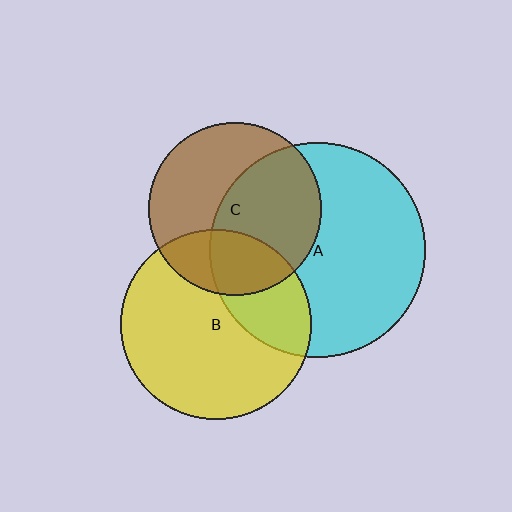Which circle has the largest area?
Circle A (cyan).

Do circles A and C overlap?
Yes.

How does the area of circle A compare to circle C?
Approximately 1.5 times.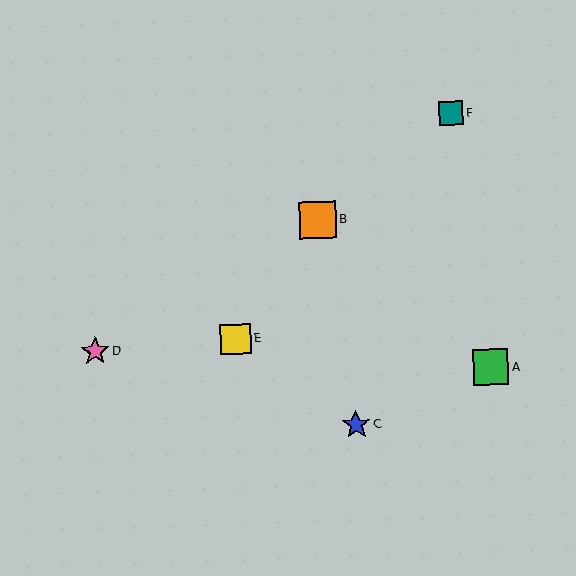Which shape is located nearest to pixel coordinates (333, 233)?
The orange square (labeled B) at (318, 220) is nearest to that location.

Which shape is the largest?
The orange square (labeled B) is the largest.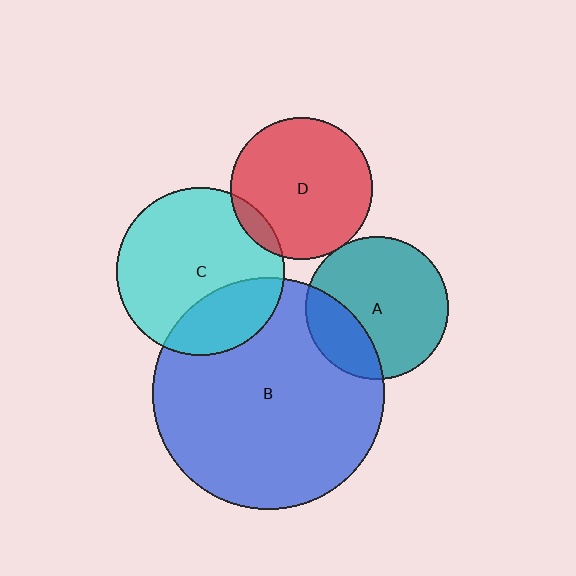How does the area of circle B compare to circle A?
Approximately 2.6 times.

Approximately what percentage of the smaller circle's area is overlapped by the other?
Approximately 10%.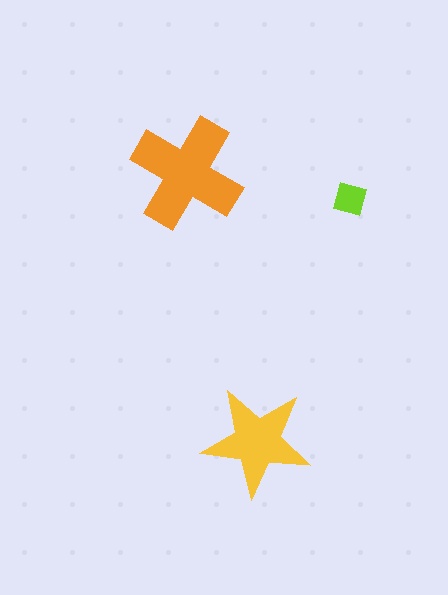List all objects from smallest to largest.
The lime square, the yellow star, the orange cross.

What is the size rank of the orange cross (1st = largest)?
1st.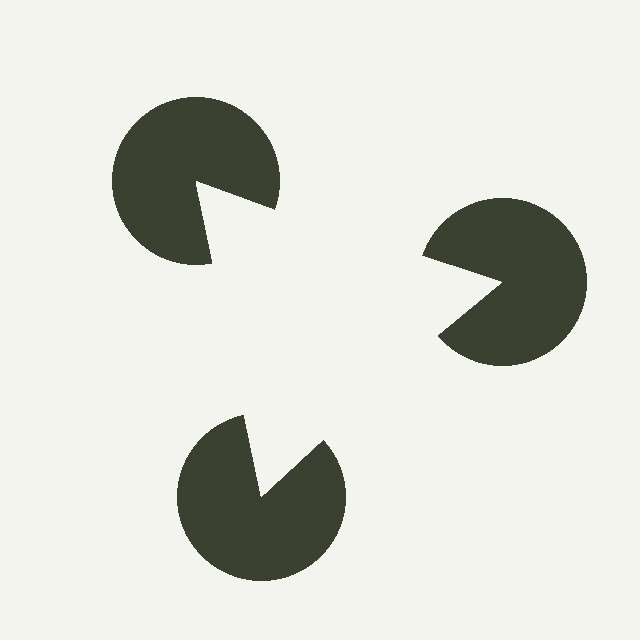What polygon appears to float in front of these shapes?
An illusory triangle — its edges are inferred from the aligned wedge cuts in the pac-man discs, not physically drawn.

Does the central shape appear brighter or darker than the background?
It typically appears slightly brighter than the background, even though no actual brightness change is drawn.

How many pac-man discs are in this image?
There are 3 — one at each vertex of the illusory triangle.